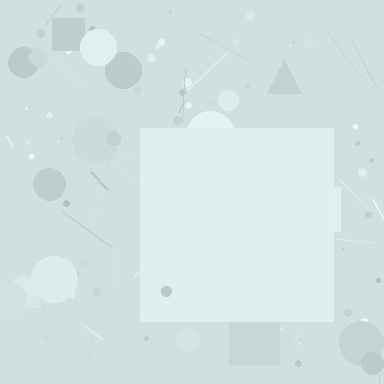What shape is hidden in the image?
A square is hidden in the image.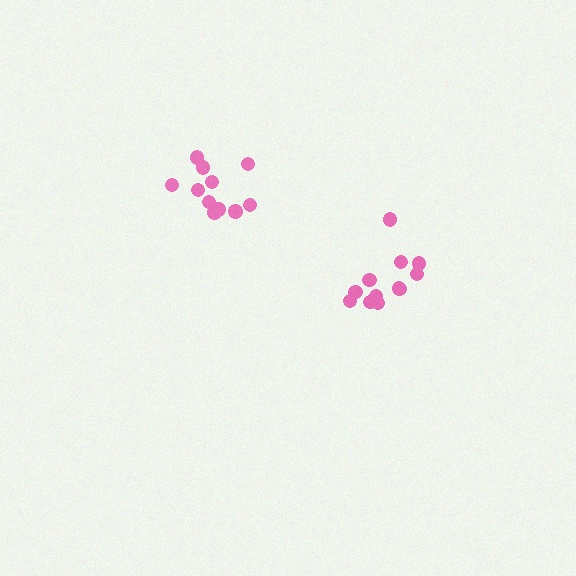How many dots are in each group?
Group 1: 11 dots, Group 2: 12 dots (23 total).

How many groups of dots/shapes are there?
There are 2 groups.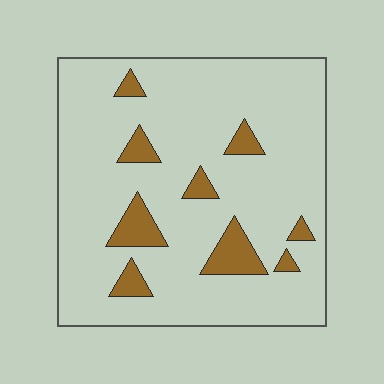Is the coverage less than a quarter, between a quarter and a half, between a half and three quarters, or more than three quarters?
Less than a quarter.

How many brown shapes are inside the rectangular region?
9.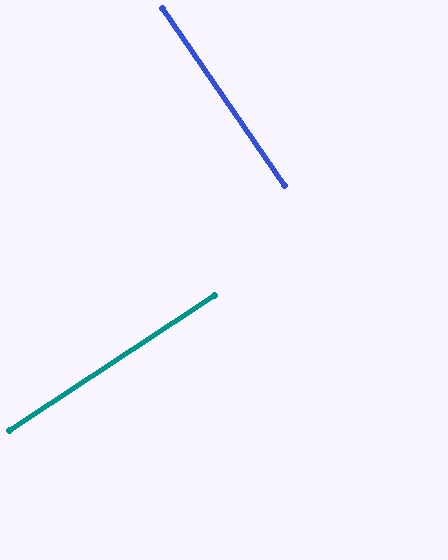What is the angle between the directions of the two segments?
Approximately 89 degrees.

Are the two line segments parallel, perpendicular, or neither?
Perpendicular — they meet at approximately 89°.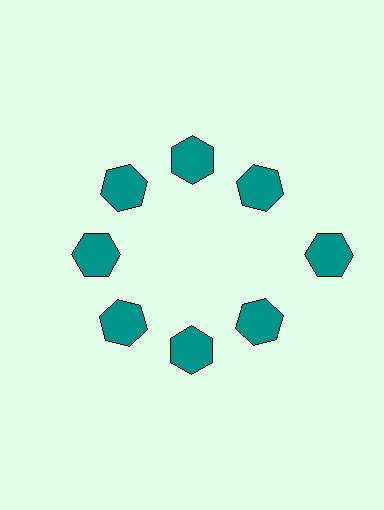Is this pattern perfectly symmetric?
No. The 8 teal hexagons are arranged in a ring, but one element near the 3 o'clock position is pushed outward from the center, breaking the 8-fold rotational symmetry.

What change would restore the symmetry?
The symmetry would be restored by moving it inward, back onto the ring so that all 8 hexagons sit at equal angles and equal distance from the center.